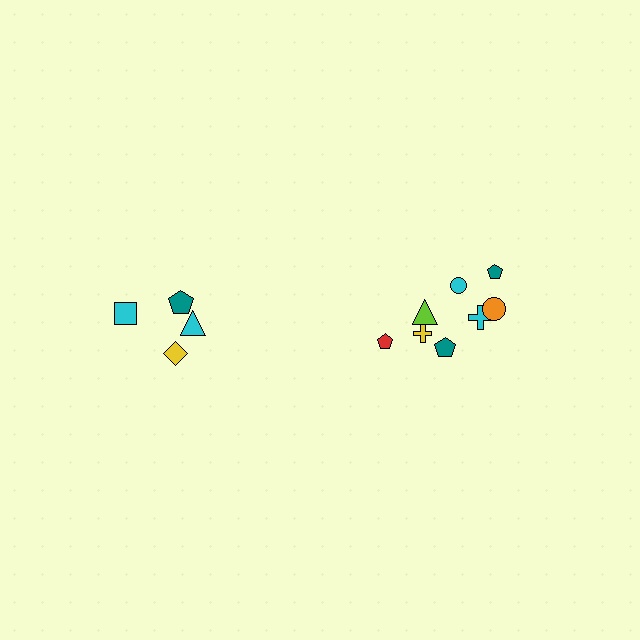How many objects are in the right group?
There are 8 objects.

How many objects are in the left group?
There are 4 objects.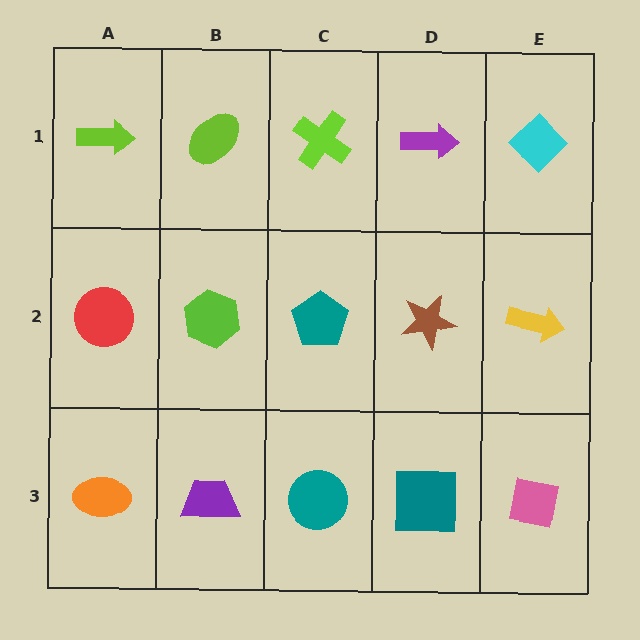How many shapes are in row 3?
5 shapes.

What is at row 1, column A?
A lime arrow.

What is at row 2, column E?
A yellow arrow.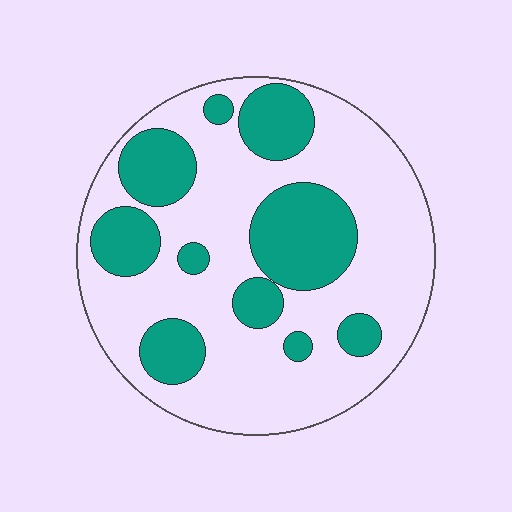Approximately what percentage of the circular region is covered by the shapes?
Approximately 30%.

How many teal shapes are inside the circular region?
10.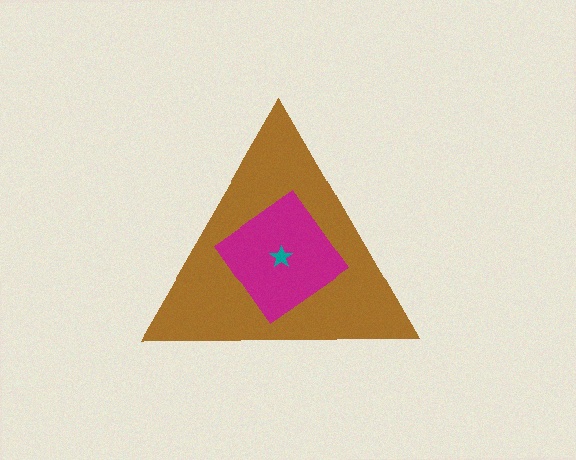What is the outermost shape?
The brown triangle.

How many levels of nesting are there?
3.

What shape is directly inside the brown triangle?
The magenta diamond.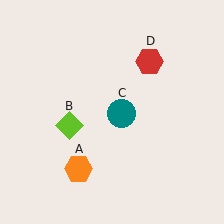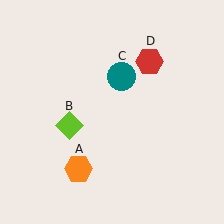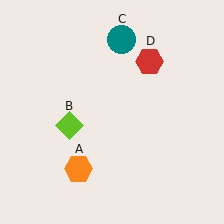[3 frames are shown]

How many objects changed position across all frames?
1 object changed position: teal circle (object C).